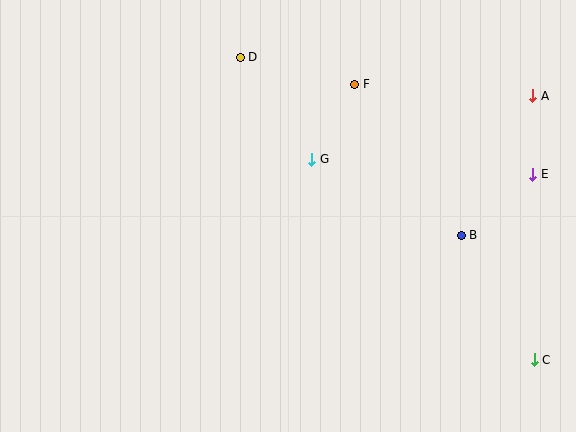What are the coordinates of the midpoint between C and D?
The midpoint between C and D is at (387, 208).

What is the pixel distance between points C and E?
The distance between C and E is 186 pixels.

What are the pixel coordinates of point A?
Point A is at (533, 96).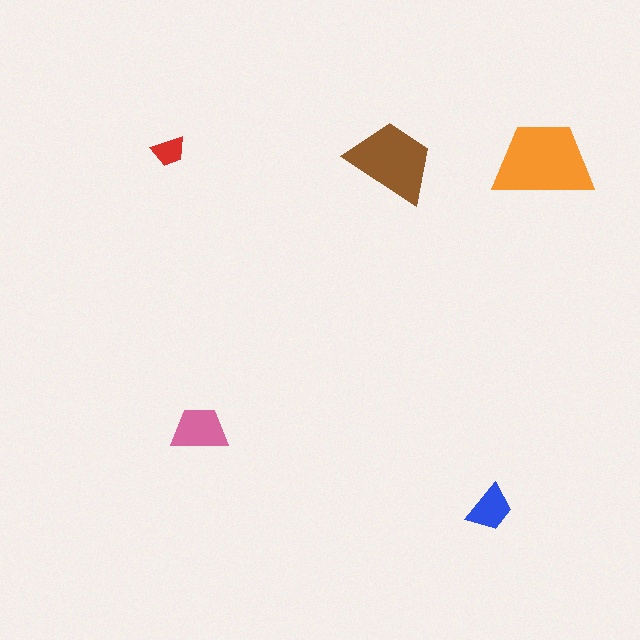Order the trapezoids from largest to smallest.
the orange one, the brown one, the pink one, the blue one, the red one.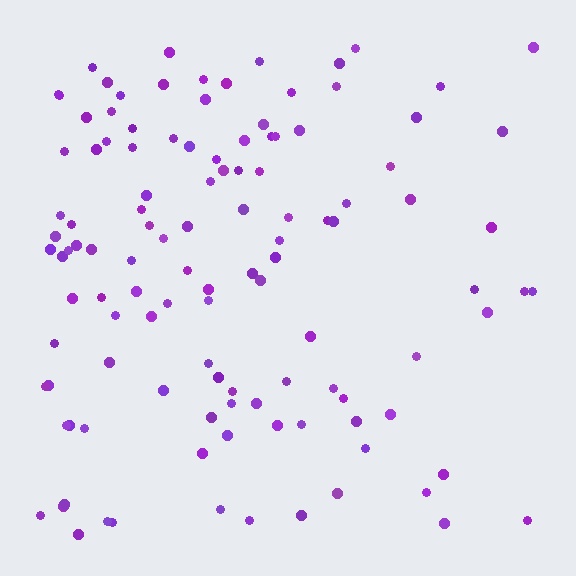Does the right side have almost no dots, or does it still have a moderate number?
Still a moderate number, just noticeably fewer than the left.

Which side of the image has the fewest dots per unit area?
The right.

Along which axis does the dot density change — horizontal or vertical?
Horizontal.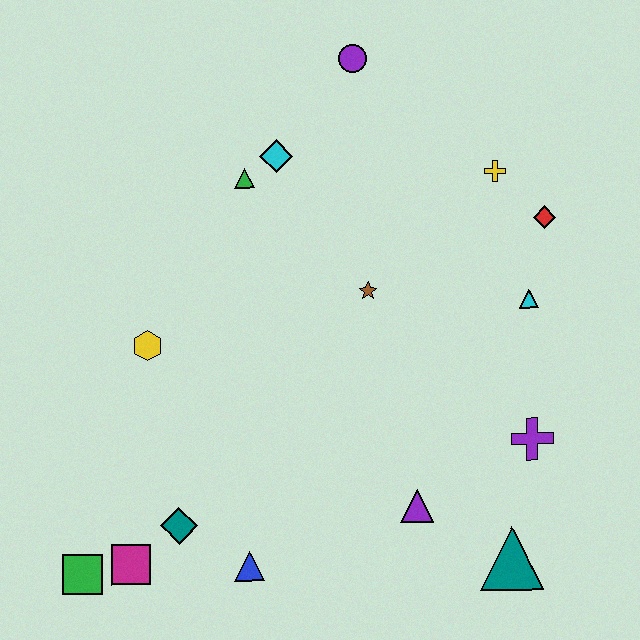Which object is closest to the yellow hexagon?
The teal diamond is closest to the yellow hexagon.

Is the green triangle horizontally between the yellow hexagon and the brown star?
Yes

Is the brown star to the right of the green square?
Yes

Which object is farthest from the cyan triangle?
The green square is farthest from the cyan triangle.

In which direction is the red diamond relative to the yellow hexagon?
The red diamond is to the right of the yellow hexagon.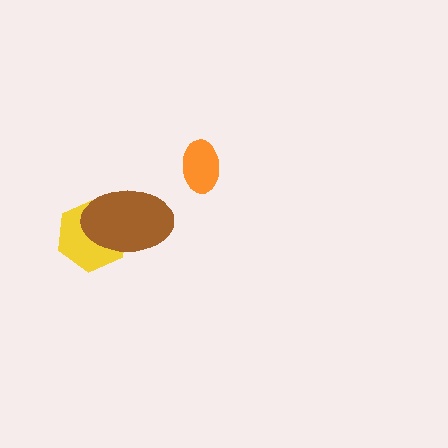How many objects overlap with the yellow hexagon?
1 object overlaps with the yellow hexagon.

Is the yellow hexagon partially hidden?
Yes, it is partially covered by another shape.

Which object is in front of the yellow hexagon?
The brown ellipse is in front of the yellow hexagon.